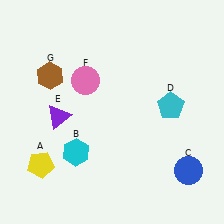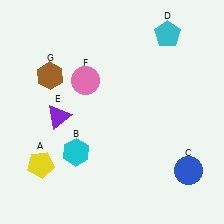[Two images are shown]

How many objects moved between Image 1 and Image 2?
1 object moved between the two images.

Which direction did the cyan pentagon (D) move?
The cyan pentagon (D) moved up.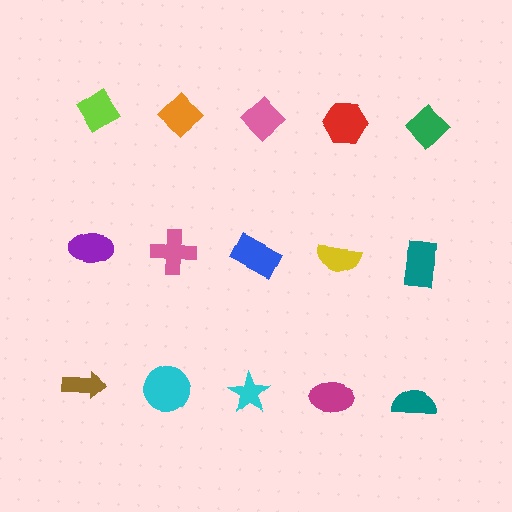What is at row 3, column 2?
A cyan circle.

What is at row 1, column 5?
A green diamond.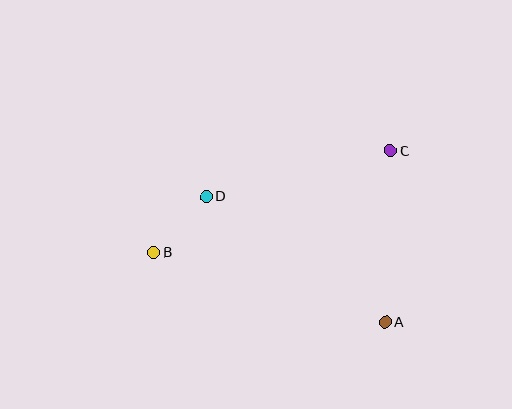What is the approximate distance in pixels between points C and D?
The distance between C and D is approximately 190 pixels.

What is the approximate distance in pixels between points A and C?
The distance between A and C is approximately 171 pixels.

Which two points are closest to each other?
Points B and D are closest to each other.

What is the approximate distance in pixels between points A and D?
The distance between A and D is approximately 219 pixels.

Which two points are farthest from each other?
Points B and C are farthest from each other.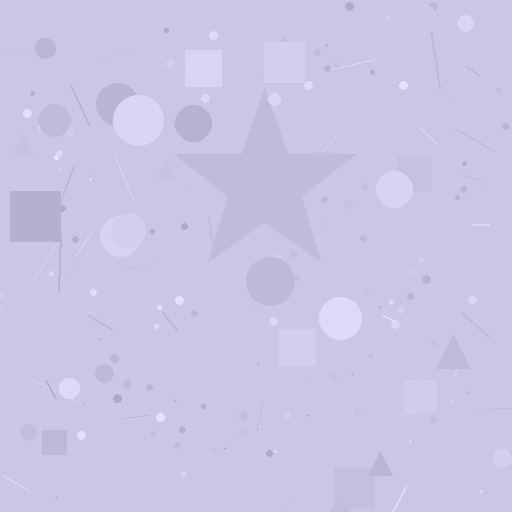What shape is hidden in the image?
A star is hidden in the image.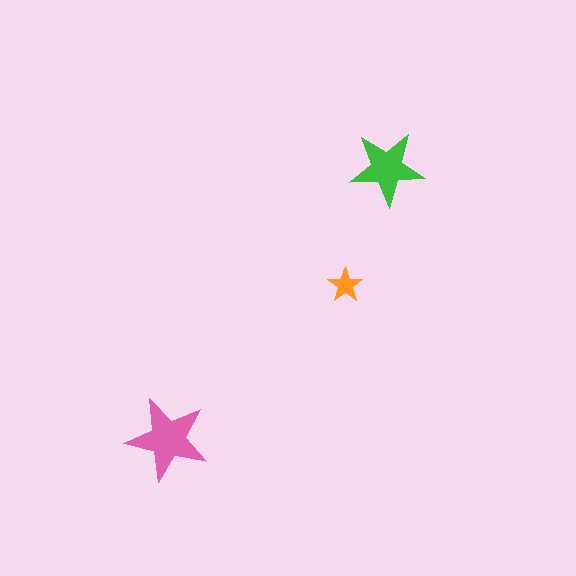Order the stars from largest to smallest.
the pink one, the green one, the orange one.